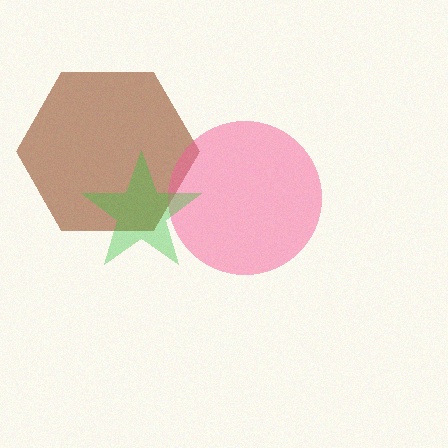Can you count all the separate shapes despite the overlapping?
Yes, there are 3 separate shapes.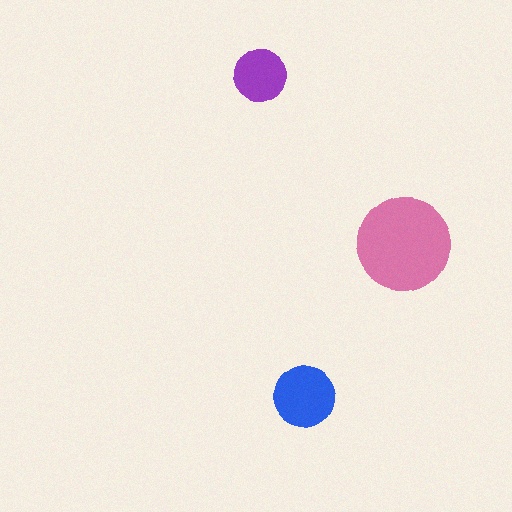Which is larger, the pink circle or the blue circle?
The pink one.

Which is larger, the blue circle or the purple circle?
The blue one.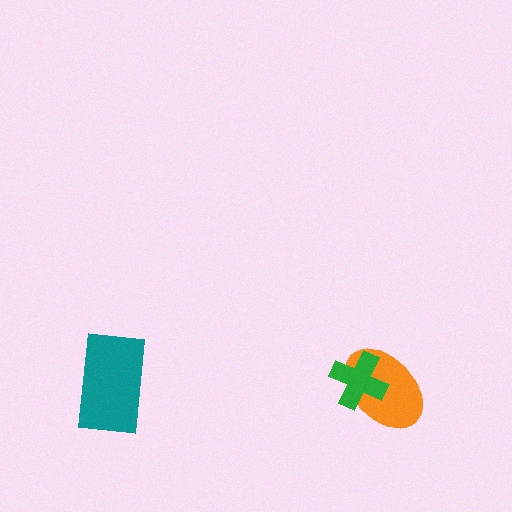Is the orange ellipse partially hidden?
Yes, it is partially covered by another shape.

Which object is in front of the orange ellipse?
The green cross is in front of the orange ellipse.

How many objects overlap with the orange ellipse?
1 object overlaps with the orange ellipse.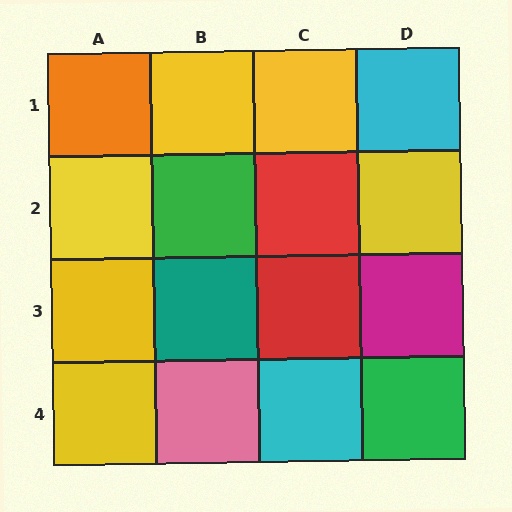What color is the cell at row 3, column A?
Yellow.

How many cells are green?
2 cells are green.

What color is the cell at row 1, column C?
Yellow.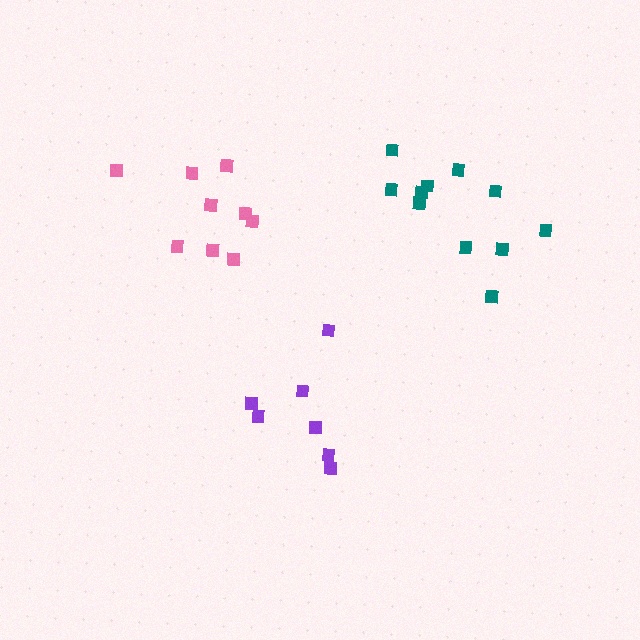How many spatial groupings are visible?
There are 3 spatial groupings.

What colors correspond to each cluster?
The clusters are colored: purple, teal, pink.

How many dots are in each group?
Group 1: 7 dots, Group 2: 11 dots, Group 3: 9 dots (27 total).